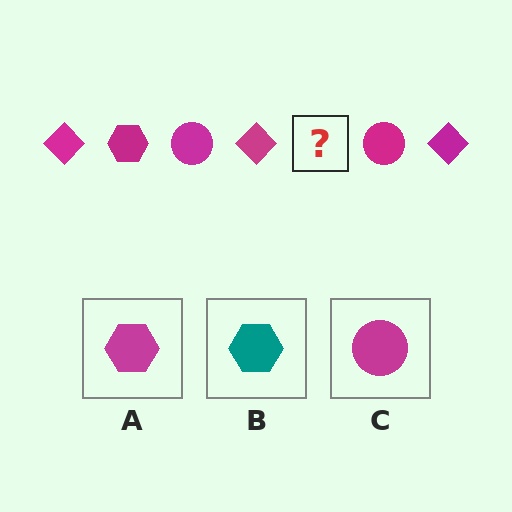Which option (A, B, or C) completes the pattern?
A.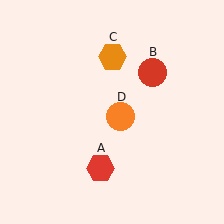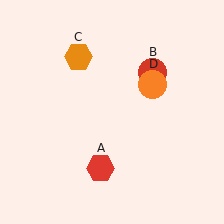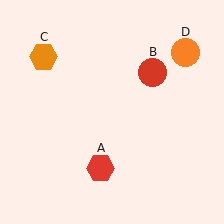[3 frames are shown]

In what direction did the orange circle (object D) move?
The orange circle (object D) moved up and to the right.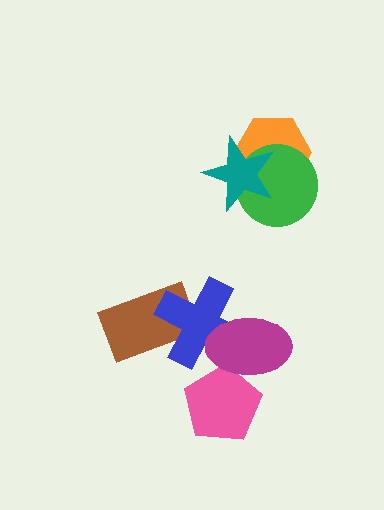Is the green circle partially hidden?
Yes, it is partially covered by another shape.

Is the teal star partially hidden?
No, no other shape covers it.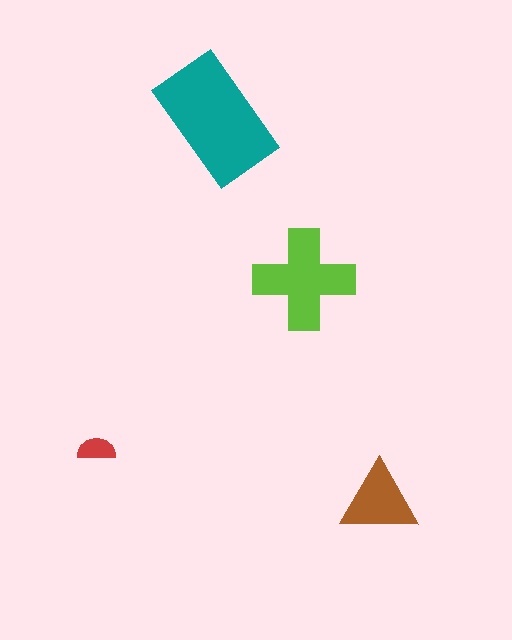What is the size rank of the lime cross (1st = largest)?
2nd.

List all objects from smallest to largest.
The red semicircle, the brown triangle, the lime cross, the teal rectangle.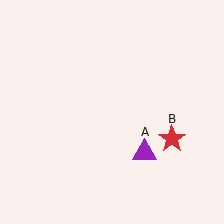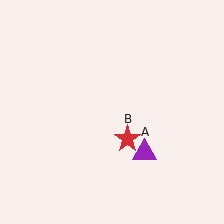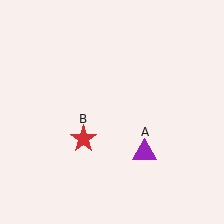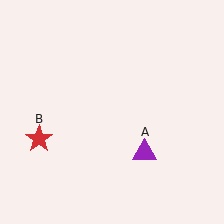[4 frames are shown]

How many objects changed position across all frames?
1 object changed position: red star (object B).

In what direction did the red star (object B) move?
The red star (object B) moved left.